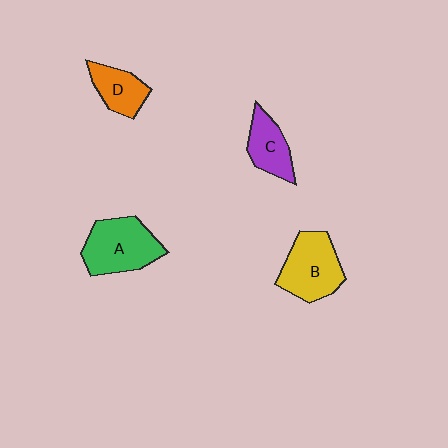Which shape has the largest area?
Shape A (green).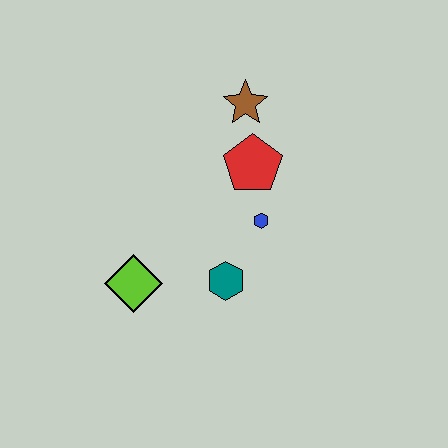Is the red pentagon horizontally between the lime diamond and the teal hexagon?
No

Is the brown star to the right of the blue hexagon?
No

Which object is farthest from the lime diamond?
The brown star is farthest from the lime diamond.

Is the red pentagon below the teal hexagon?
No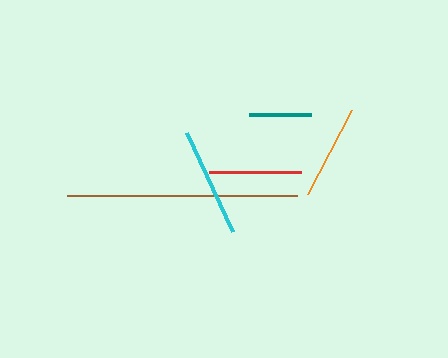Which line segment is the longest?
The brown line is the longest at approximately 230 pixels.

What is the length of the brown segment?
The brown segment is approximately 230 pixels long.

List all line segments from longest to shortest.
From longest to shortest: brown, cyan, orange, red, teal.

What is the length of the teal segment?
The teal segment is approximately 62 pixels long.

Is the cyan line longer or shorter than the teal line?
The cyan line is longer than the teal line.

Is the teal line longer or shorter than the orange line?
The orange line is longer than the teal line.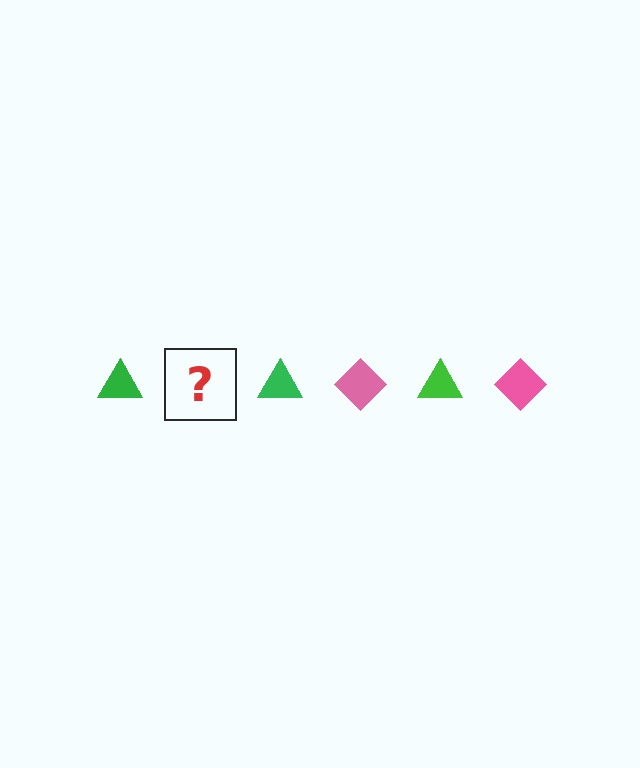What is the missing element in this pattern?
The missing element is a pink diamond.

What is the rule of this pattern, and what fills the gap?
The rule is that the pattern alternates between green triangle and pink diamond. The gap should be filled with a pink diamond.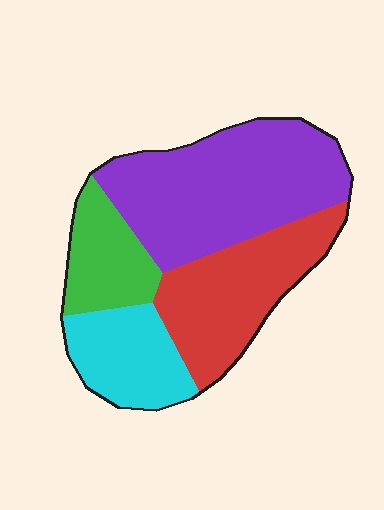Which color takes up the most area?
Purple, at roughly 40%.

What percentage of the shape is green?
Green takes up about one sixth (1/6) of the shape.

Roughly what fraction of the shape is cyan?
Cyan takes up between a sixth and a third of the shape.